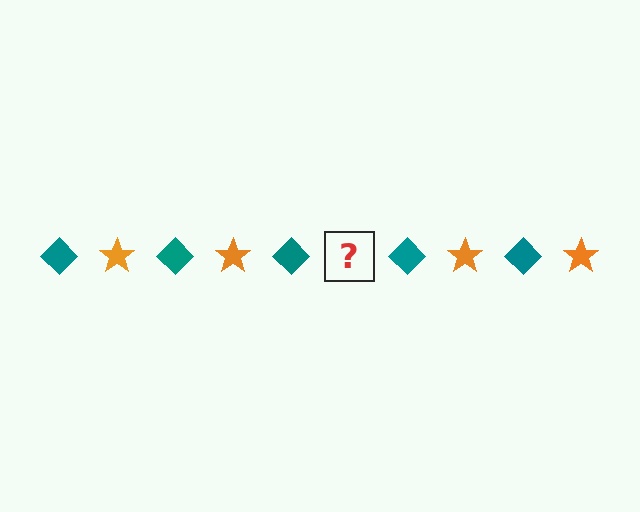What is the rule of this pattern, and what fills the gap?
The rule is that the pattern alternates between teal diamond and orange star. The gap should be filled with an orange star.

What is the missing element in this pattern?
The missing element is an orange star.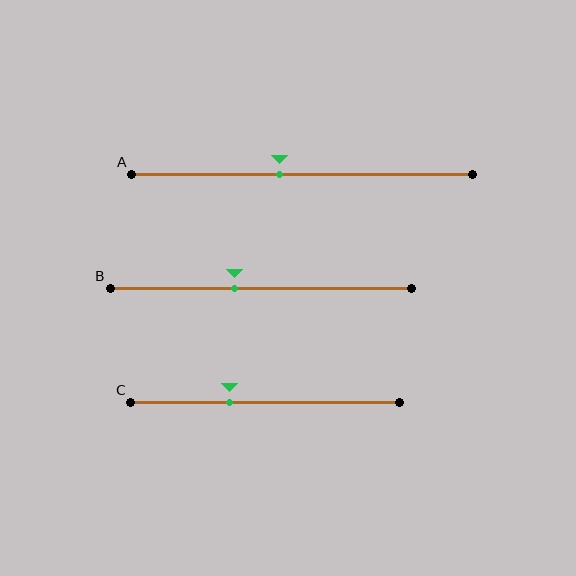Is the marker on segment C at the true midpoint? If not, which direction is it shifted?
No, the marker on segment C is shifted to the left by about 13% of the segment length.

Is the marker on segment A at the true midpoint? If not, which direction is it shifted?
No, the marker on segment A is shifted to the left by about 6% of the segment length.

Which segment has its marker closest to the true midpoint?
Segment A has its marker closest to the true midpoint.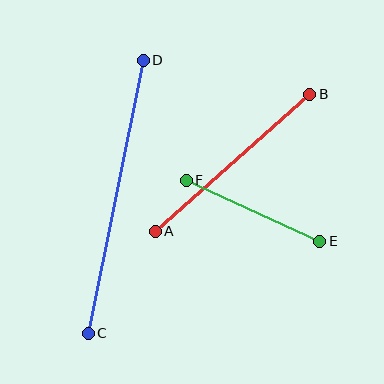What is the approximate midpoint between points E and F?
The midpoint is at approximately (253, 211) pixels.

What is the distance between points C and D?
The distance is approximately 279 pixels.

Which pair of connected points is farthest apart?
Points C and D are farthest apart.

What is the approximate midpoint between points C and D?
The midpoint is at approximately (116, 197) pixels.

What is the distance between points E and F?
The distance is approximately 147 pixels.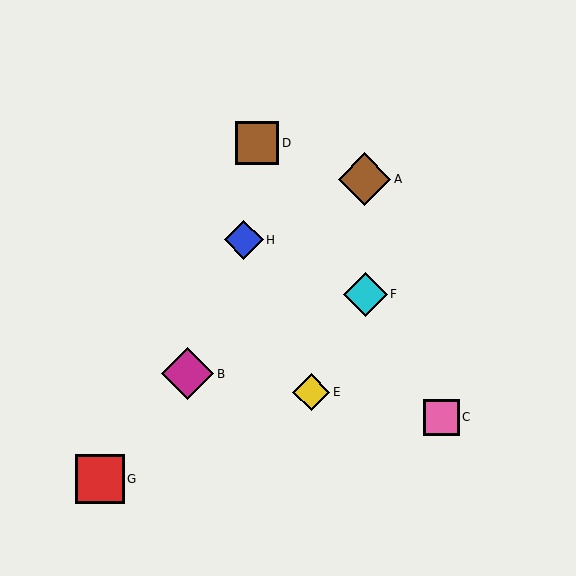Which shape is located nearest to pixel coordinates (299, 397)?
The yellow diamond (labeled E) at (311, 392) is nearest to that location.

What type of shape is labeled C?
Shape C is a pink square.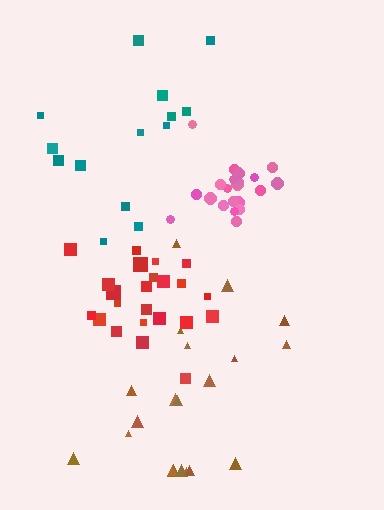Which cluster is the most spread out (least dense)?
Teal.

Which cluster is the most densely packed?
Pink.